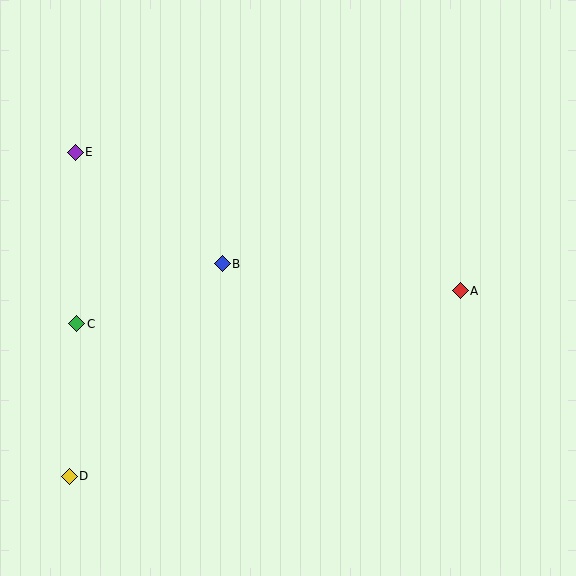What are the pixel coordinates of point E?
Point E is at (75, 152).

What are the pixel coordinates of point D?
Point D is at (69, 476).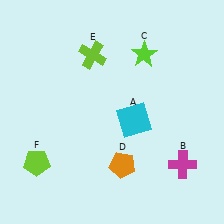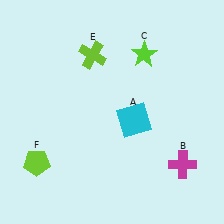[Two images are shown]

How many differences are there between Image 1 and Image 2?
There is 1 difference between the two images.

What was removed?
The orange pentagon (D) was removed in Image 2.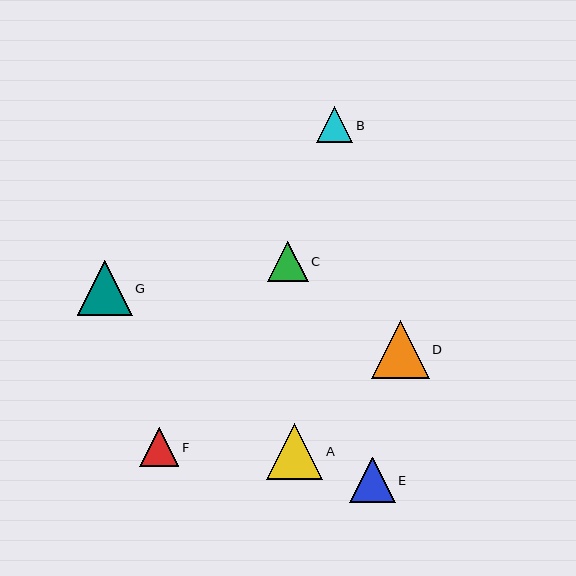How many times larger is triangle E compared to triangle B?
Triangle E is approximately 1.3 times the size of triangle B.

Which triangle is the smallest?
Triangle B is the smallest with a size of approximately 36 pixels.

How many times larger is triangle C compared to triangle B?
Triangle C is approximately 1.1 times the size of triangle B.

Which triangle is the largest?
Triangle D is the largest with a size of approximately 58 pixels.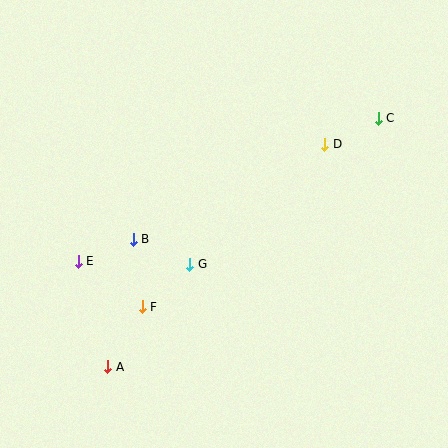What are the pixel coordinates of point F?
Point F is at (142, 307).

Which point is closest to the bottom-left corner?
Point A is closest to the bottom-left corner.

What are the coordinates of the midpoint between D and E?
The midpoint between D and E is at (201, 203).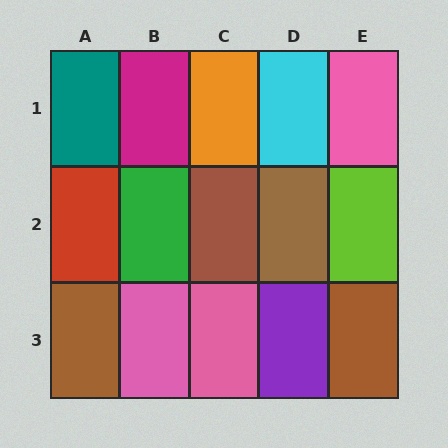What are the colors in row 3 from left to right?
Brown, pink, pink, purple, brown.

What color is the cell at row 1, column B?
Magenta.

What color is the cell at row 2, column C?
Brown.